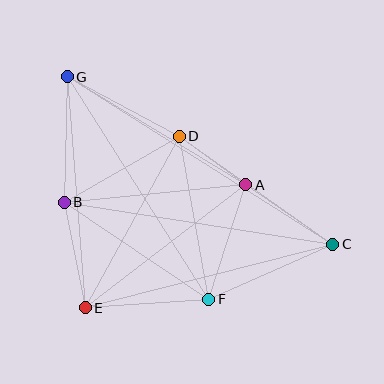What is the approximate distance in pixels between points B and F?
The distance between B and F is approximately 174 pixels.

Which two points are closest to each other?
Points A and D are closest to each other.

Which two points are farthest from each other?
Points C and G are farthest from each other.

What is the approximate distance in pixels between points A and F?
The distance between A and F is approximately 120 pixels.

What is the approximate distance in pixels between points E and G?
The distance between E and G is approximately 232 pixels.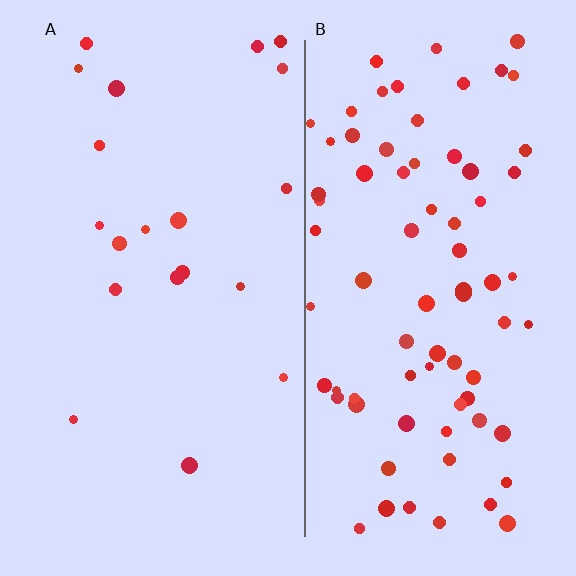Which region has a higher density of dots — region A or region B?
B (the right).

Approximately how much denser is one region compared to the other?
Approximately 3.9× — region B over region A.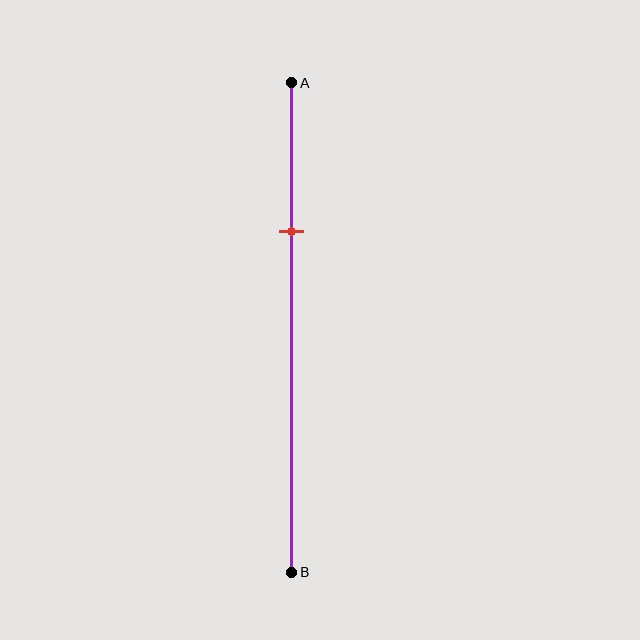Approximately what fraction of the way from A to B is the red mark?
The red mark is approximately 30% of the way from A to B.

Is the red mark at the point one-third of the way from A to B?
Yes, the mark is approximately at the one-third point.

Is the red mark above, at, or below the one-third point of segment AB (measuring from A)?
The red mark is approximately at the one-third point of segment AB.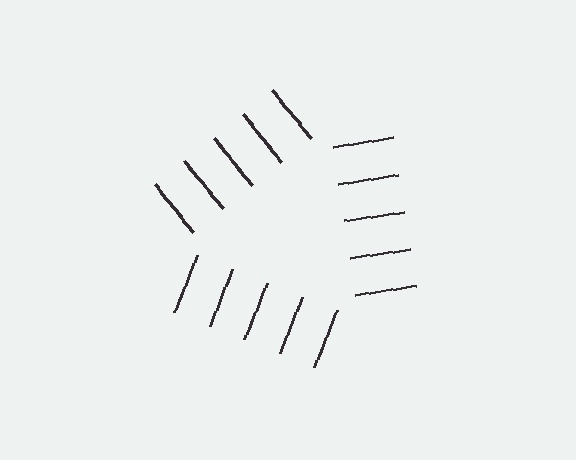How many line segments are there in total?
15 — 5 along each of the 3 edges.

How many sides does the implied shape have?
3 sides — the line-ends trace a triangle.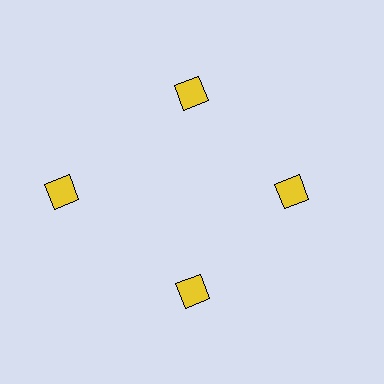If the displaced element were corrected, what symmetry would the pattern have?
It would have 4-fold rotational symmetry — the pattern would map onto itself every 90 degrees.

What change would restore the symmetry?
The symmetry would be restored by moving it inward, back onto the ring so that all 4 diamonds sit at equal angles and equal distance from the center.